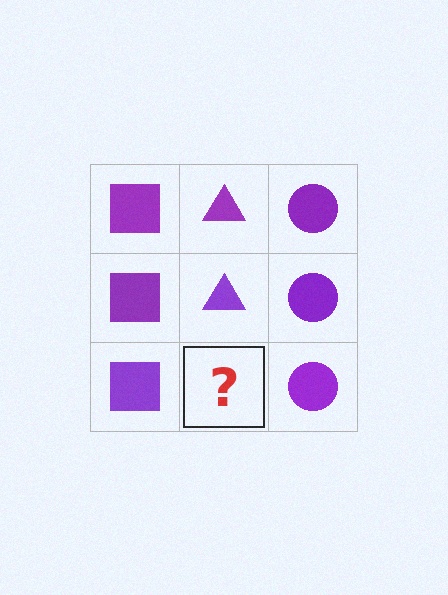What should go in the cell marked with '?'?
The missing cell should contain a purple triangle.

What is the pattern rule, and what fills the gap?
The rule is that each column has a consistent shape. The gap should be filled with a purple triangle.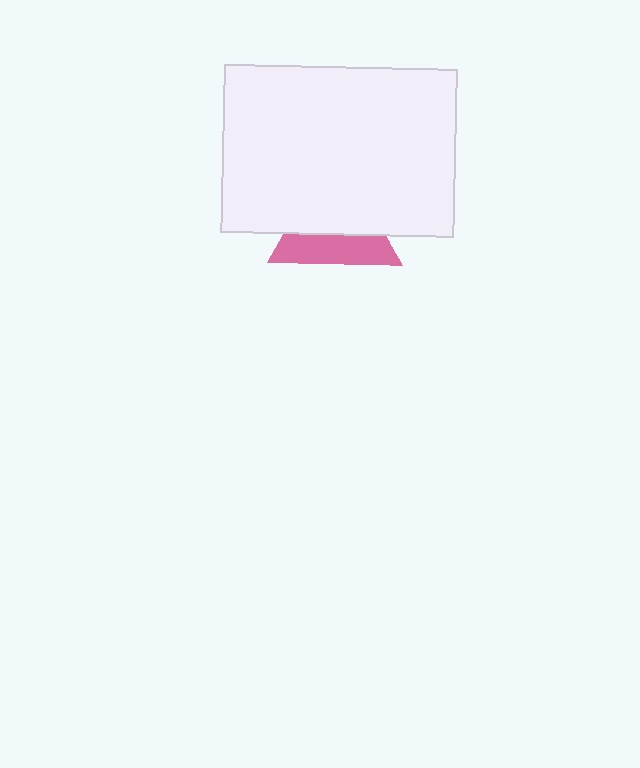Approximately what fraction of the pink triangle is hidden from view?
Roughly 58% of the pink triangle is hidden behind the white rectangle.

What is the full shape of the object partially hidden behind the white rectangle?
The partially hidden object is a pink triangle.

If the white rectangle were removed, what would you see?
You would see the complete pink triangle.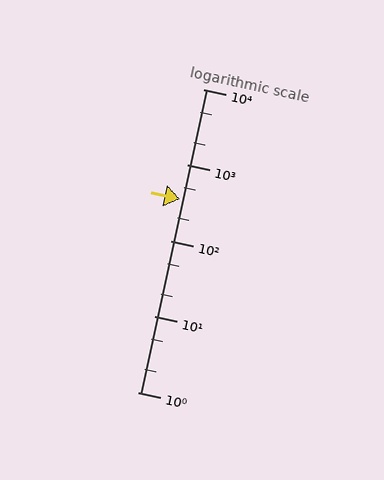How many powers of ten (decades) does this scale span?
The scale spans 4 decades, from 1 to 10000.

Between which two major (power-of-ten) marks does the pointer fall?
The pointer is between 100 and 1000.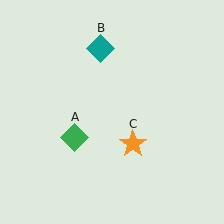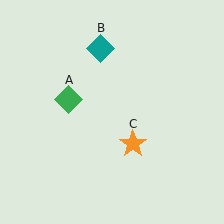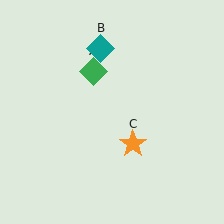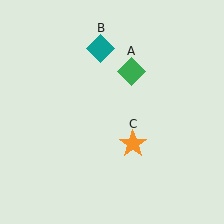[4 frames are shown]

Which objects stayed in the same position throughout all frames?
Teal diamond (object B) and orange star (object C) remained stationary.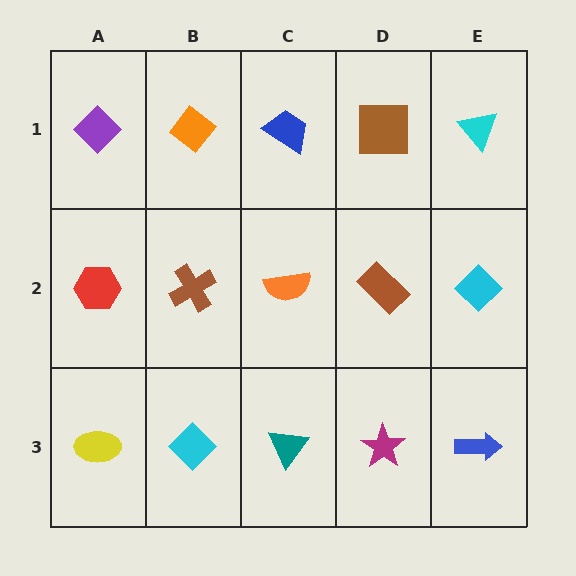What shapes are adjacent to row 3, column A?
A red hexagon (row 2, column A), a cyan diamond (row 3, column B).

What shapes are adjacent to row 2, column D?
A brown square (row 1, column D), a magenta star (row 3, column D), an orange semicircle (row 2, column C), a cyan diamond (row 2, column E).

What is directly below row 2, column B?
A cyan diamond.